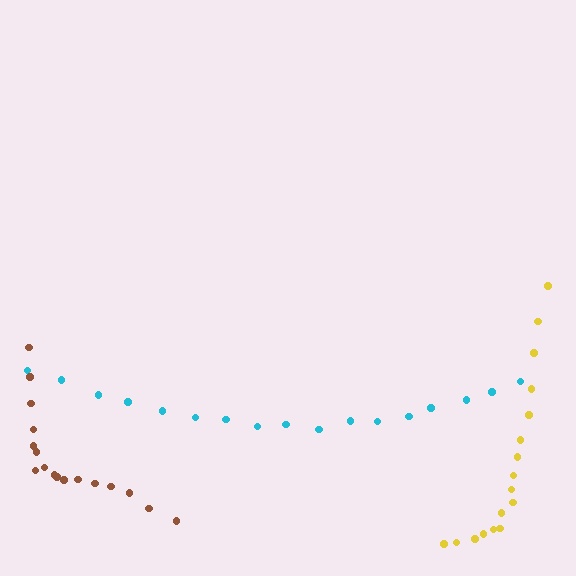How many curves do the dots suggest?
There are 3 distinct paths.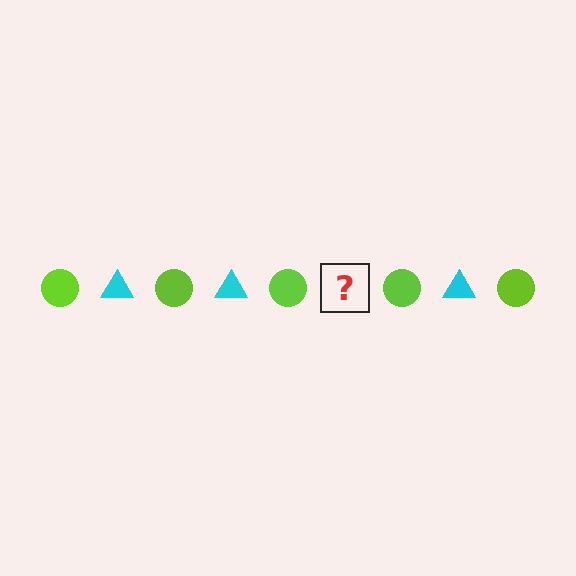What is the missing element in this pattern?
The missing element is a cyan triangle.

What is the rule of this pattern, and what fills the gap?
The rule is that the pattern alternates between lime circle and cyan triangle. The gap should be filled with a cyan triangle.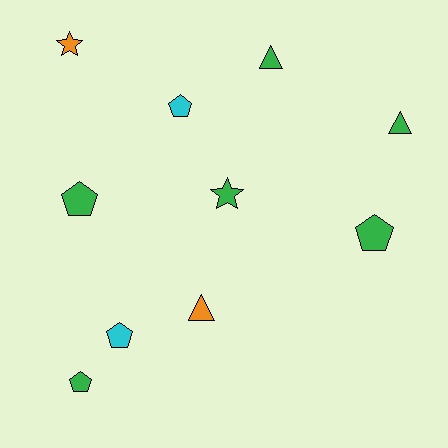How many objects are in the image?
There are 10 objects.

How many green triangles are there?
There are 2 green triangles.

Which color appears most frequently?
Green, with 6 objects.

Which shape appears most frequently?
Pentagon, with 5 objects.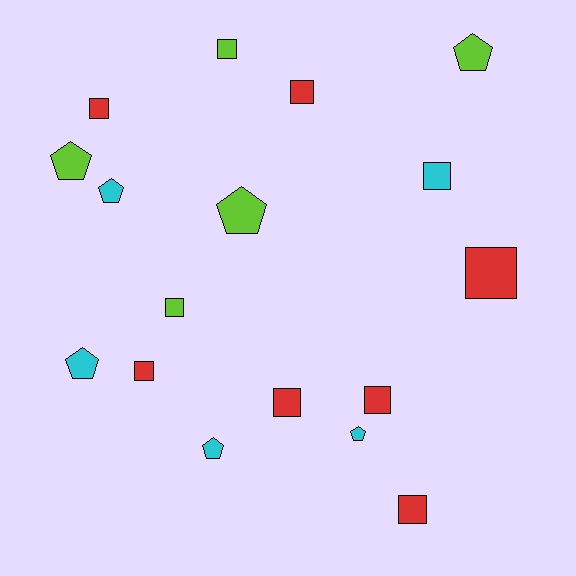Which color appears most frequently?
Red, with 7 objects.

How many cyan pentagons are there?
There are 4 cyan pentagons.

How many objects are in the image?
There are 17 objects.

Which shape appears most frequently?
Square, with 10 objects.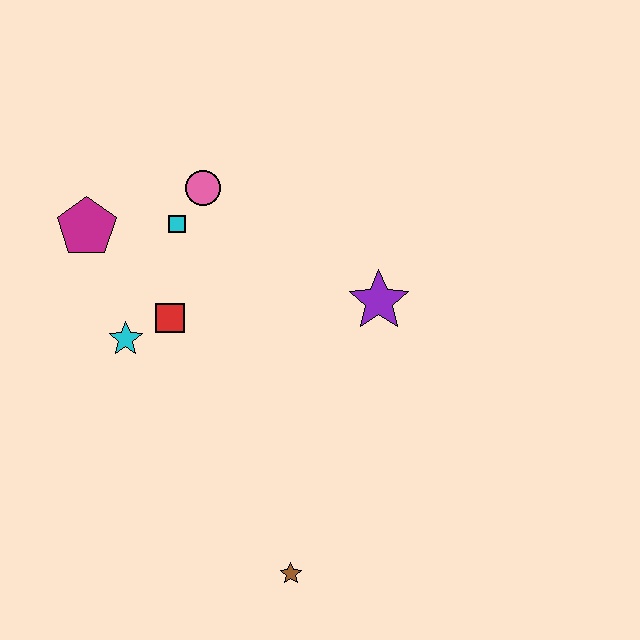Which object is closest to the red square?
The cyan star is closest to the red square.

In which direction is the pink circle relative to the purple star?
The pink circle is to the left of the purple star.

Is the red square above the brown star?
Yes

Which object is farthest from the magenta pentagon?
The brown star is farthest from the magenta pentagon.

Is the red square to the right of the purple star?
No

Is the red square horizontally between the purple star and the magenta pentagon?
Yes